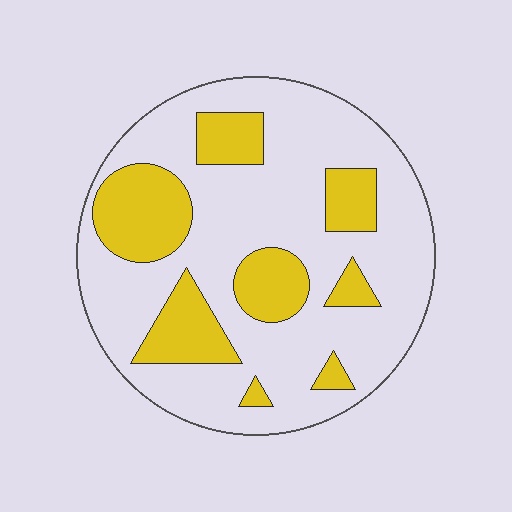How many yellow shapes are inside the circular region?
8.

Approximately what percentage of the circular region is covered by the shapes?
Approximately 30%.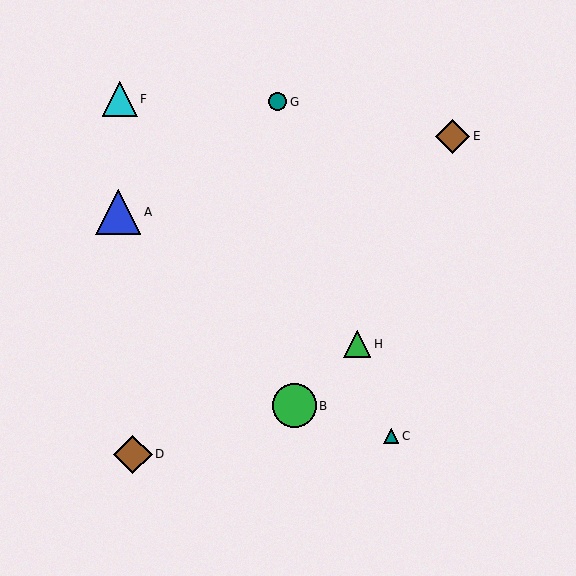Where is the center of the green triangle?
The center of the green triangle is at (357, 344).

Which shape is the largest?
The blue triangle (labeled A) is the largest.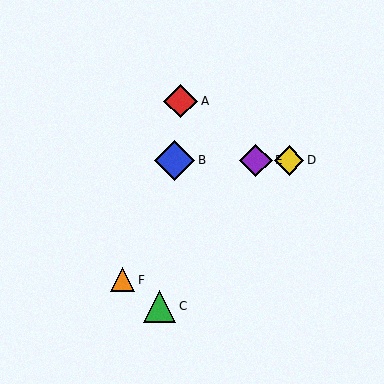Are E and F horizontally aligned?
No, E is at y≈160 and F is at y≈280.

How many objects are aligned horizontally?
3 objects (B, D, E) are aligned horizontally.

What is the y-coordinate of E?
Object E is at y≈160.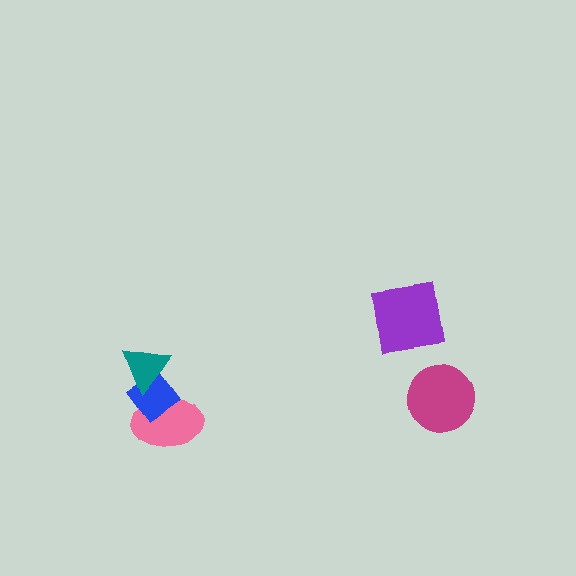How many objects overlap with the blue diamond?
2 objects overlap with the blue diamond.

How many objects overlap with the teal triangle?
1 object overlaps with the teal triangle.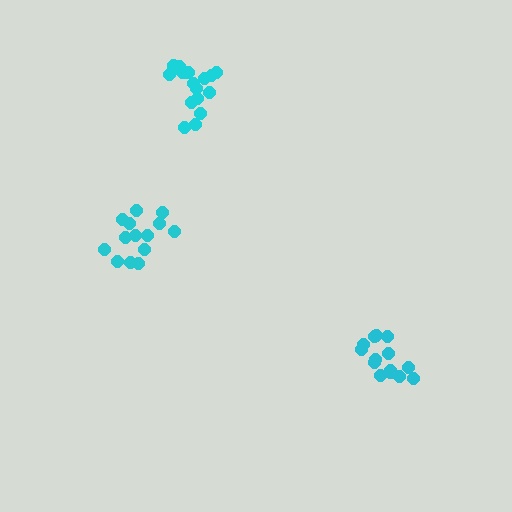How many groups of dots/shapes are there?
There are 3 groups.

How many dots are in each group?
Group 1: 14 dots, Group 2: 14 dots, Group 3: 17 dots (45 total).